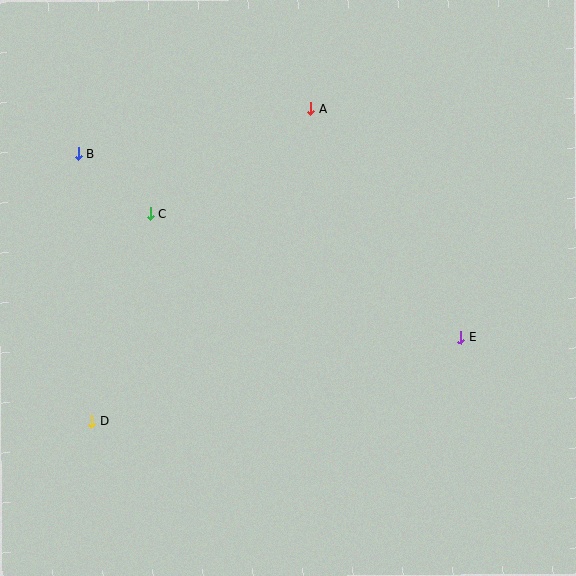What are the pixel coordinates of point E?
Point E is at (461, 338).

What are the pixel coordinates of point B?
Point B is at (78, 153).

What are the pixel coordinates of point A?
Point A is at (311, 109).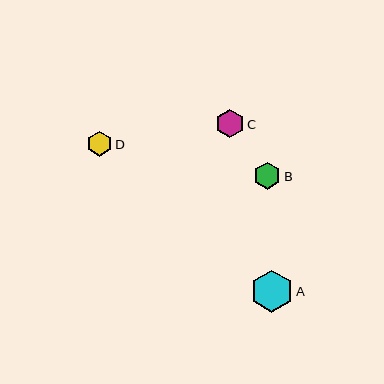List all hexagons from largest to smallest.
From largest to smallest: A, C, B, D.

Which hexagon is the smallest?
Hexagon D is the smallest with a size of approximately 25 pixels.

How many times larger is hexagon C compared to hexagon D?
Hexagon C is approximately 1.2 times the size of hexagon D.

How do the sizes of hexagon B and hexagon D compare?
Hexagon B and hexagon D are approximately the same size.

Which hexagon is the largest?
Hexagon A is the largest with a size of approximately 43 pixels.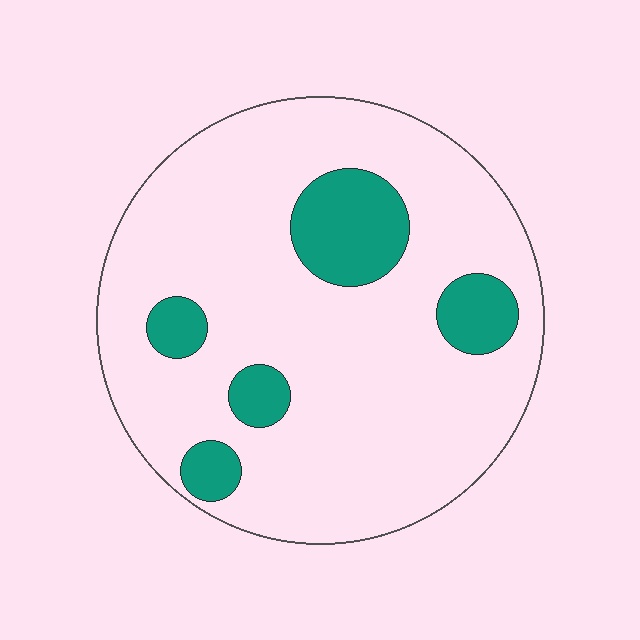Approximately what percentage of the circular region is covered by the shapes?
Approximately 15%.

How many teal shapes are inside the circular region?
5.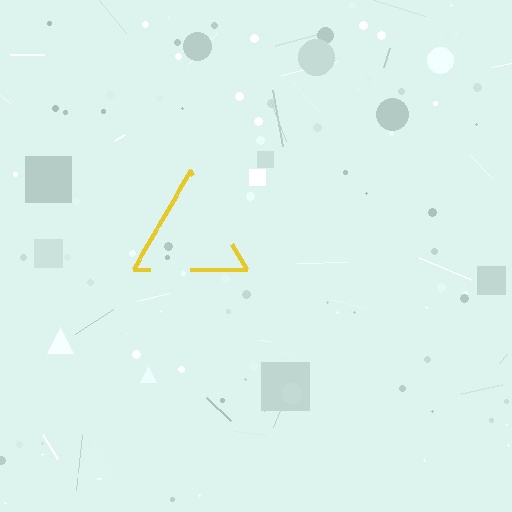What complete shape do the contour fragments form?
The contour fragments form a triangle.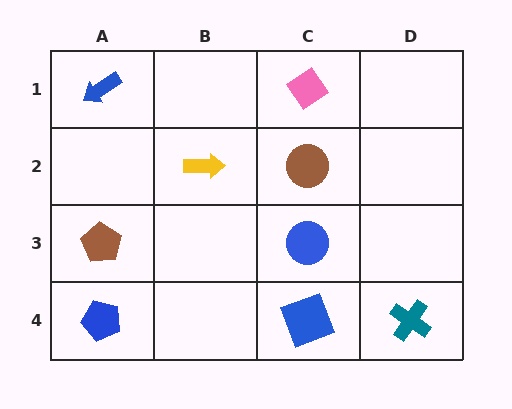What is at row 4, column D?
A teal cross.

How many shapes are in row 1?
2 shapes.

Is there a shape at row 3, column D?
No, that cell is empty.